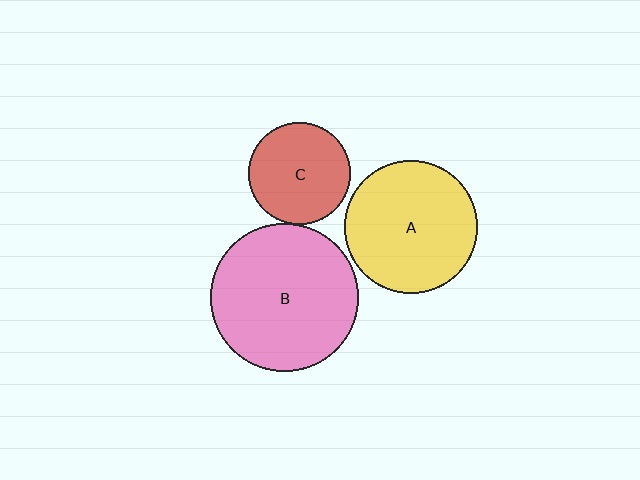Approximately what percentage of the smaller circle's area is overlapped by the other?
Approximately 5%.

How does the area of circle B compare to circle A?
Approximately 1.2 times.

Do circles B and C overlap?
Yes.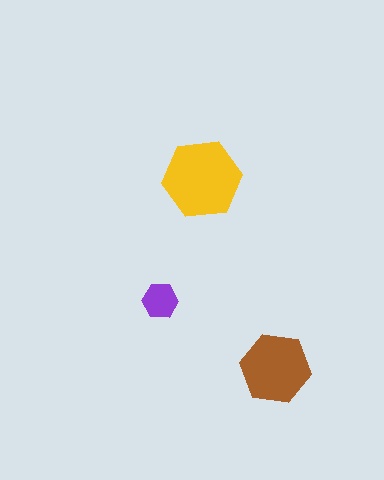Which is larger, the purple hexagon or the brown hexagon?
The brown one.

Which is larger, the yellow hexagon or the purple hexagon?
The yellow one.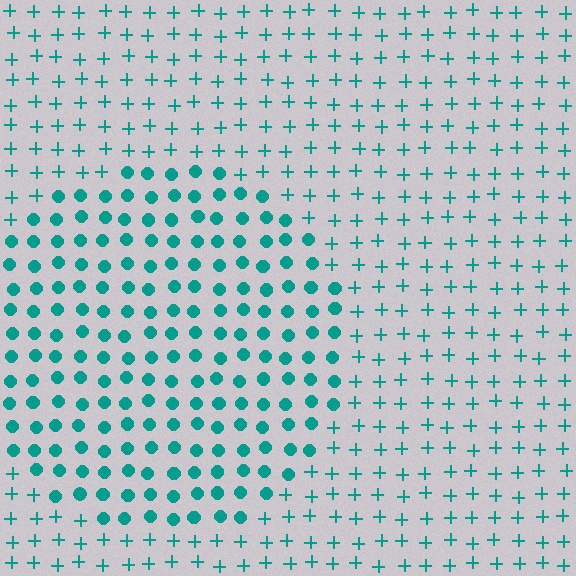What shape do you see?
I see a circle.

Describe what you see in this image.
The image is filled with small teal elements arranged in a uniform grid. A circle-shaped region contains circles, while the surrounding area contains plus signs. The boundary is defined purely by the change in element shape.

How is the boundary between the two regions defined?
The boundary is defined by a change in element shape: circles inside vs. plus signs outside. All elements share the same color and spacing.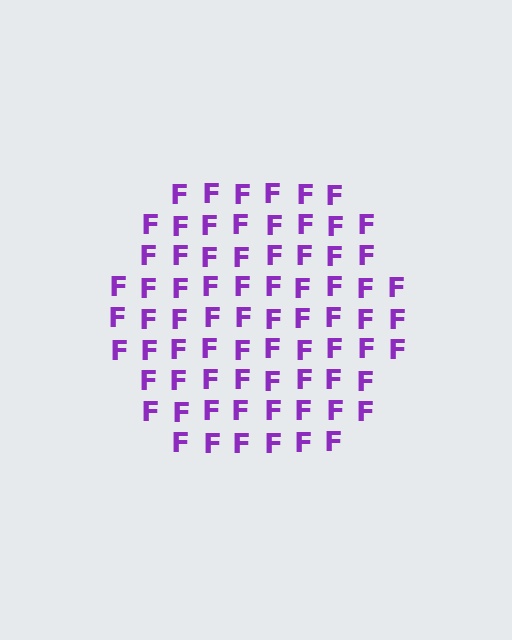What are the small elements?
The small elements are letter F's.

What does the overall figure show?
The overall figure shows a circle.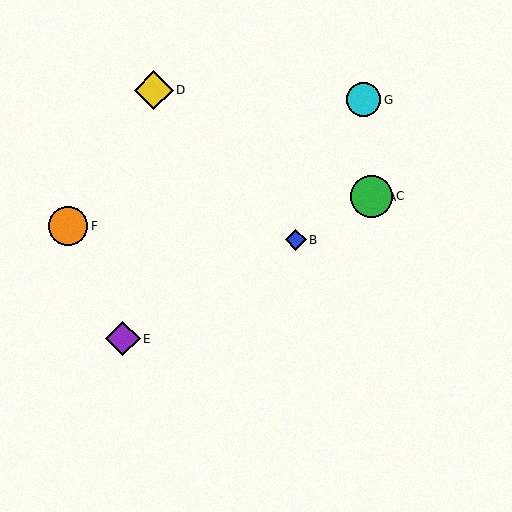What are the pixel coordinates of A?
Object A is at (370, 197).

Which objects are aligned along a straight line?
Objects A, B, C, E are aligned along a straight line.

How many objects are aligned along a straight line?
4 objects (A, B, C, E) are aligned along a straight line.